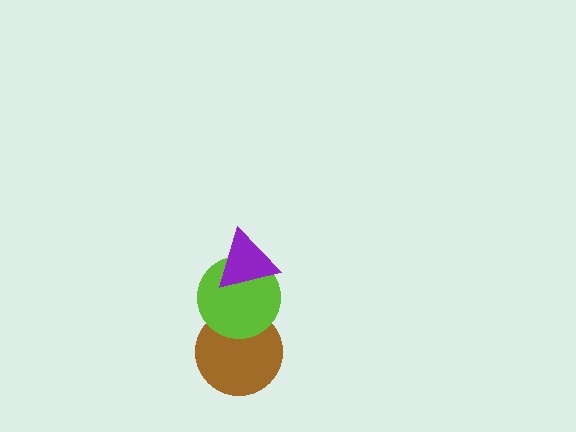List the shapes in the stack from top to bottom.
From top to bottom: the purple triangle, the lime circle, the brown circle.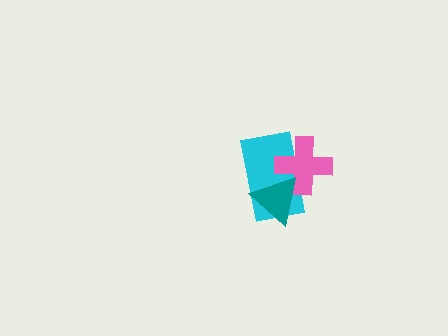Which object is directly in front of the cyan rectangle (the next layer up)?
The pink cross is directly in front of the cyan rectangle.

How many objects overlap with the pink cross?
2 objects overlap with the pink cross.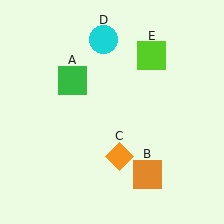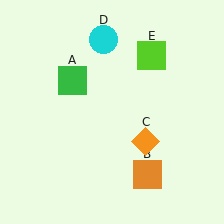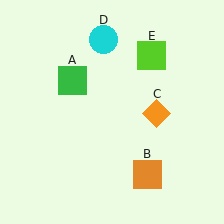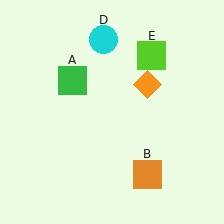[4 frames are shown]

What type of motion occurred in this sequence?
The orange diamond (object C) rotated counterclockwise around the center of the scene.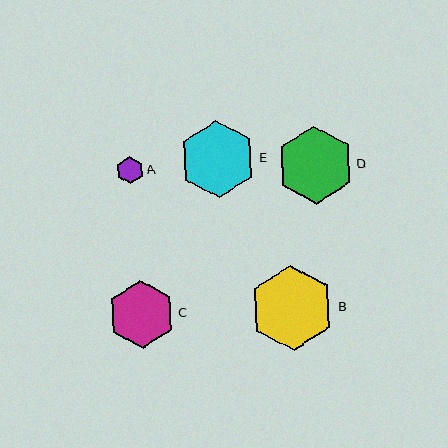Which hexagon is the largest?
Hexagon B is the largest with a size of approximately 85 pixels.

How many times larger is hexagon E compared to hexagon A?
Hexagon E is approximately 2.8 times the size of hexagon A.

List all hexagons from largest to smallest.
From largest to smallest: B, D, E, C, A.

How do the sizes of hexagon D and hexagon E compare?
Hexagon D and hexagon E are approximately the same size.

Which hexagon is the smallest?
Hexagon A is the smallest with a size of approximately 27 pixels.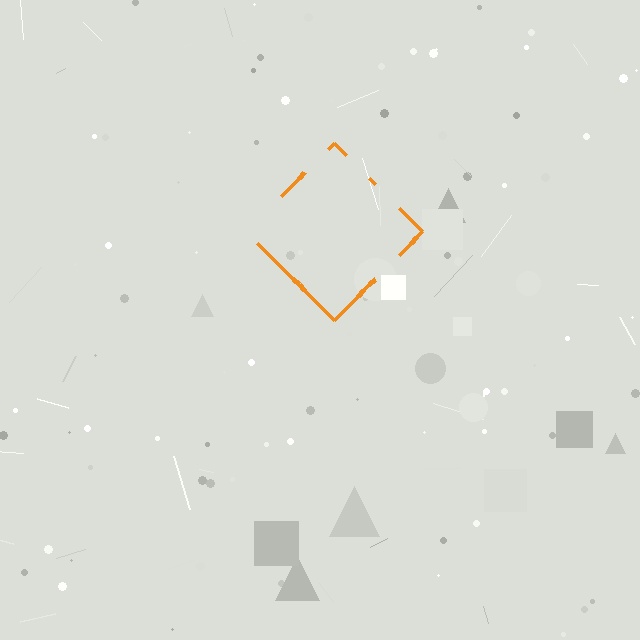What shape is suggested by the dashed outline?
The dashed outline suggests a diamond.